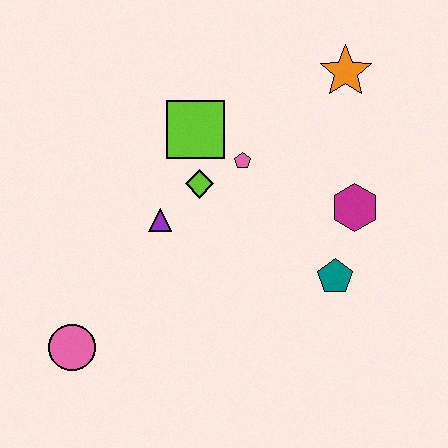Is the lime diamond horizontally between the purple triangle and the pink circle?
No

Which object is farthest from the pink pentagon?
The pink circle is farthest from the pink pentagon.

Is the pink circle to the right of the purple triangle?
No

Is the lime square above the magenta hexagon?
Yes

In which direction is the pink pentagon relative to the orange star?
The pink pentagon is to the left of the orange star.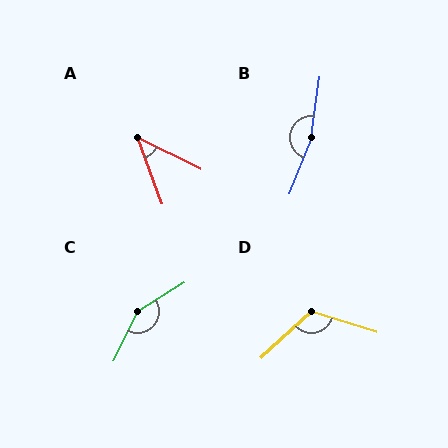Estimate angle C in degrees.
Approximately 148 degrees.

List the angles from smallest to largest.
A (43°), D (120°), C (148°), B (166°).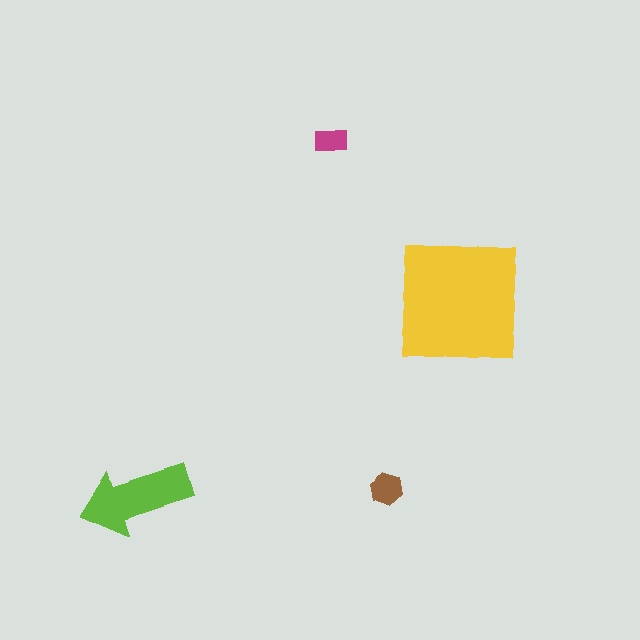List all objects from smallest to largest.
The magenta rectangle, the brown hexagon, the lime arrow, the yellow square.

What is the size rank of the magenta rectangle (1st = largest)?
4th.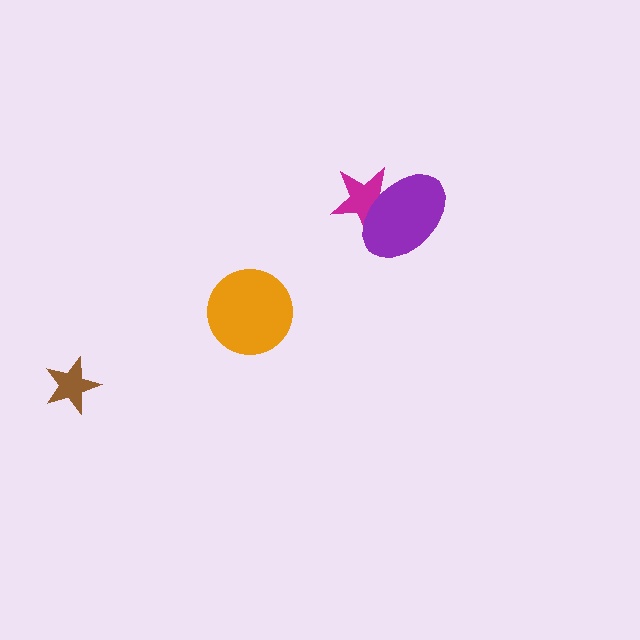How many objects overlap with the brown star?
0 objects overlap with the brown star.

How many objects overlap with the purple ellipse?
1 object overlaps with the purple ellipse.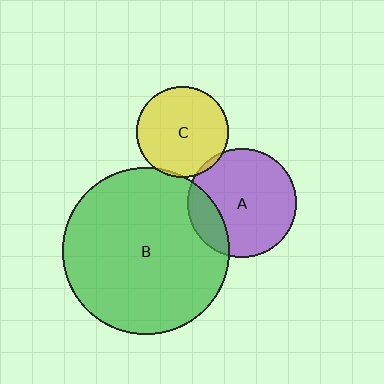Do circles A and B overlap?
Yes.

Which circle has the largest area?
Circle B (green).